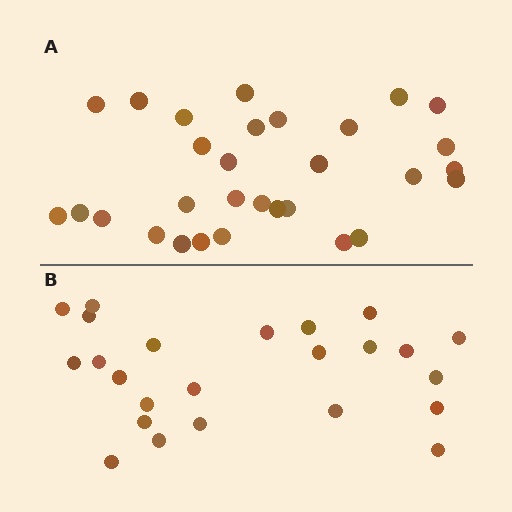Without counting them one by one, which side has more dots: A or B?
Region A (the top region) has more dots.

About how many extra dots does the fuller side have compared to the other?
Region A has about 6 more dots than region B.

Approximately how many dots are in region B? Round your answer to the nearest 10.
About 20 dots. (The exact count is 24, which rounds to 20.)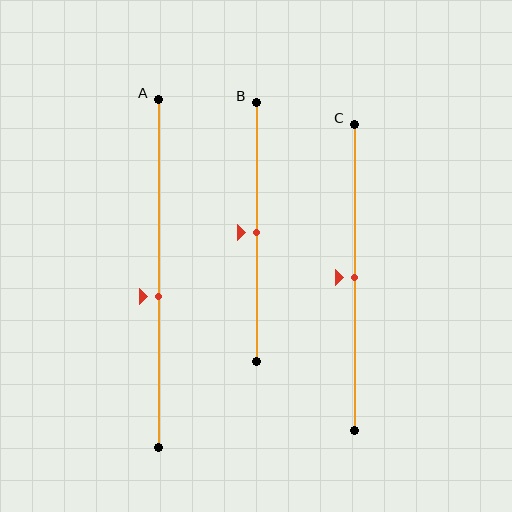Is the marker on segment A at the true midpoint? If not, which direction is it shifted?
No, the marker on segment A is shifted downward by about 7% of the segment length.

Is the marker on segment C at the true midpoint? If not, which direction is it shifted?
Yes, the marker on segment C is at the true midpoint.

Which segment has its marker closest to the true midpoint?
Segment B has its marker closest to the true midpoint.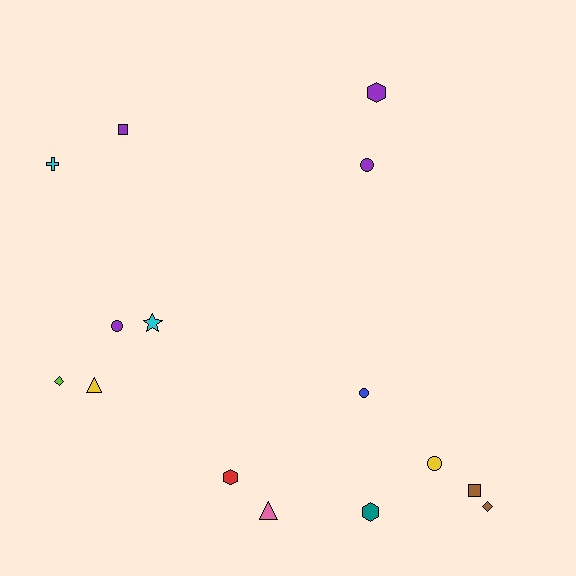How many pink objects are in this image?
There is 1 pink object.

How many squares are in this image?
There are 2 squares.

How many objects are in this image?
There are 15 objects.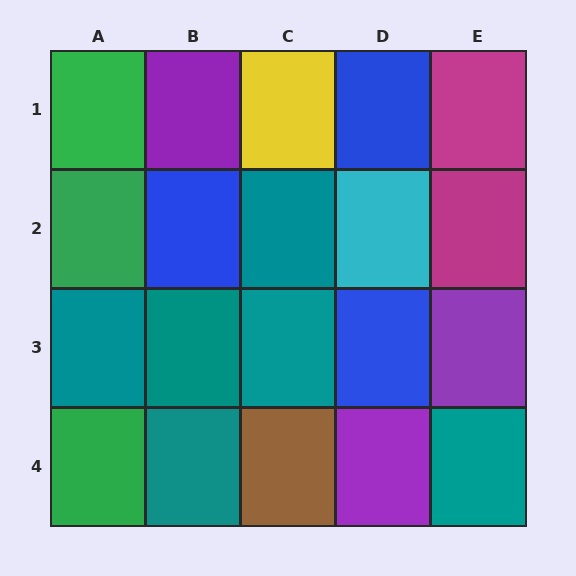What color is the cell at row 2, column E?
Magenta.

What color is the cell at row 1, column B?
Purple.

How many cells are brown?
1 cell is brown.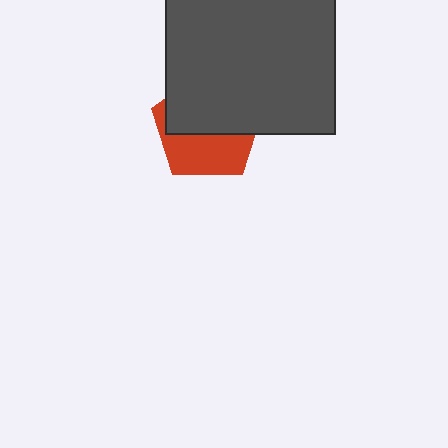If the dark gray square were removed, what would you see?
You would see the complete red pentagon.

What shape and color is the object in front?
The object in front is a dark gray square.